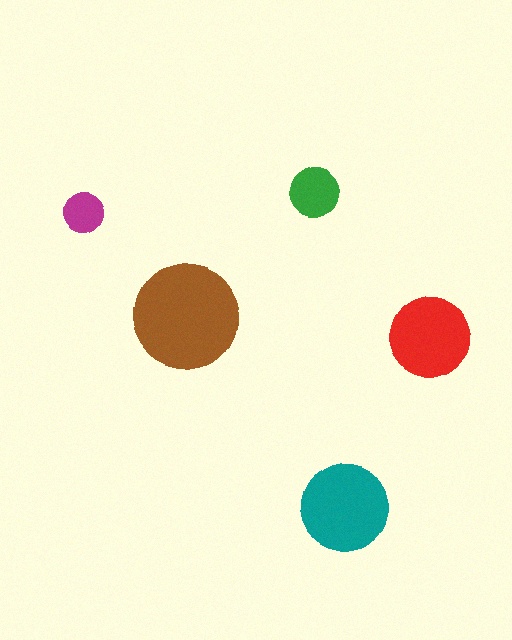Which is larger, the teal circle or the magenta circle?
The teal one.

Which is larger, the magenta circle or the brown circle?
The brown one.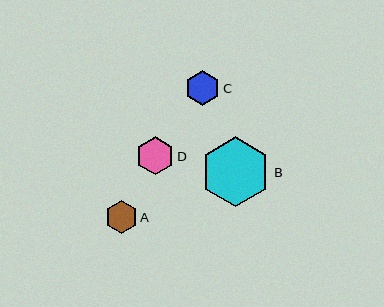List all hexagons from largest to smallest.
From largest to smallest: B, D, C, A.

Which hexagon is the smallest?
Hexagon A is the smallest with a size of approximately 32 pixels.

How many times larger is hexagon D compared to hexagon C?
Hexagon D is approximately 1.1 times the size of hexagon C.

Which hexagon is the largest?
Hexagon B is the largest with a size of approximately 70 pixels.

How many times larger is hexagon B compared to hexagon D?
Hexagon B is approximately 1.8 times the size of hexagon D.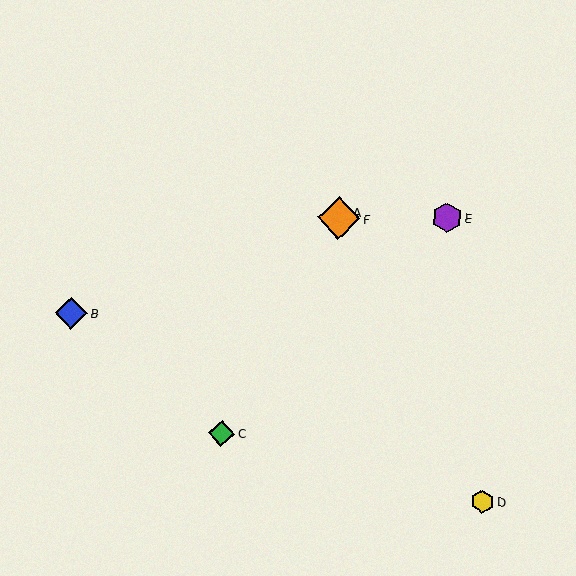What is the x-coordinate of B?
Object B is at x≈71.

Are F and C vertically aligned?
No, F is at x≈339 and C is at x≈221.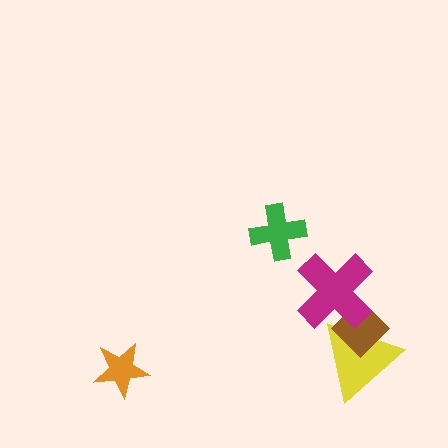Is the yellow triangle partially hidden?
Yes, it is partially covered by another shape.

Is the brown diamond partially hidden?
Yes, it is partially covered by another shape.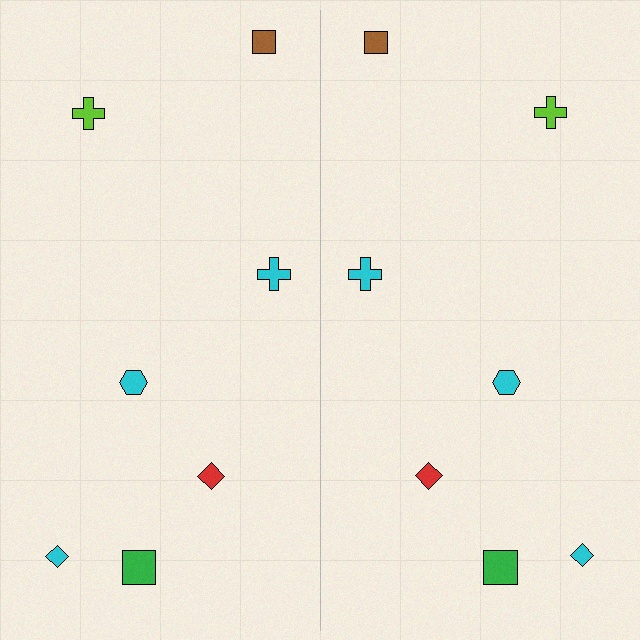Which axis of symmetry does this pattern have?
The pattern has a vertical axis of symmetry running through the center of the image.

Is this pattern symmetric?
Yes, this pattern has bilateral (reflection) symmetry.